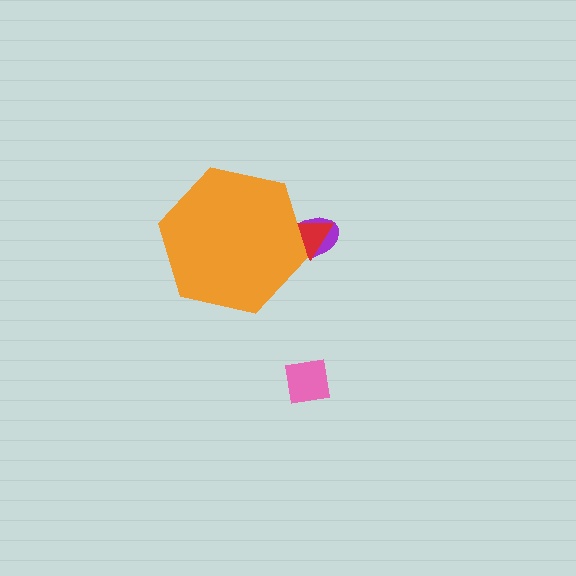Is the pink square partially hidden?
No, the pink square is fully visible.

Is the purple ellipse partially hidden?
Yes, the purple ellipse is partially hidden behind the orange hexagon.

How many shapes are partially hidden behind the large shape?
2 shapes are partially hidden.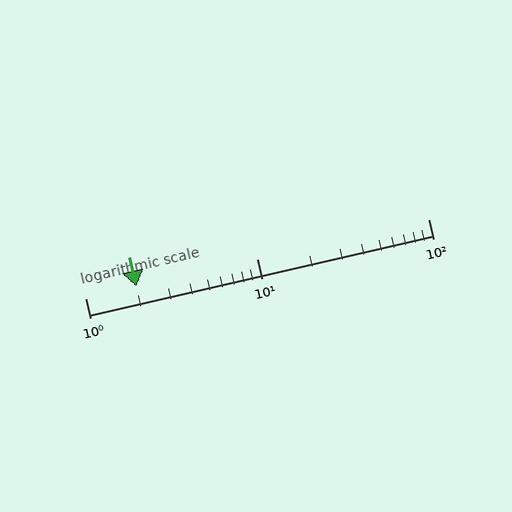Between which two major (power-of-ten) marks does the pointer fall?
The pointer is between 1 and 10.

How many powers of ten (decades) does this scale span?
The scale spans 2 decades, from 1 to 100.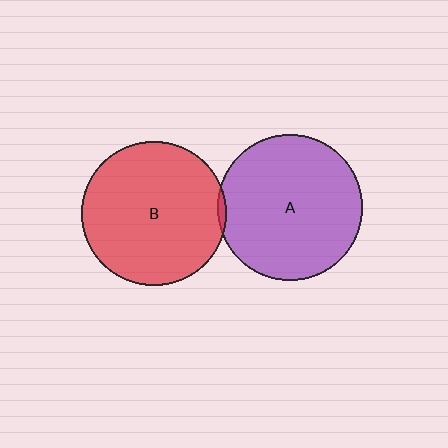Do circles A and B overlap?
Yes.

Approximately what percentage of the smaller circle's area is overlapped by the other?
Approximately 5%.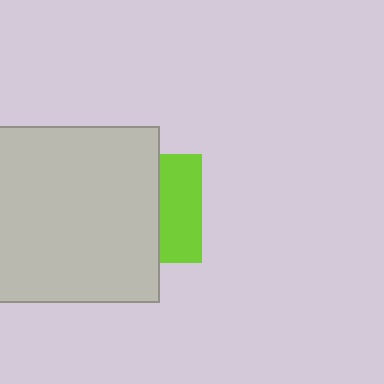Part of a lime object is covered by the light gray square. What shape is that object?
It is a square.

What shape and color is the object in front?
The object in front is a light gray square.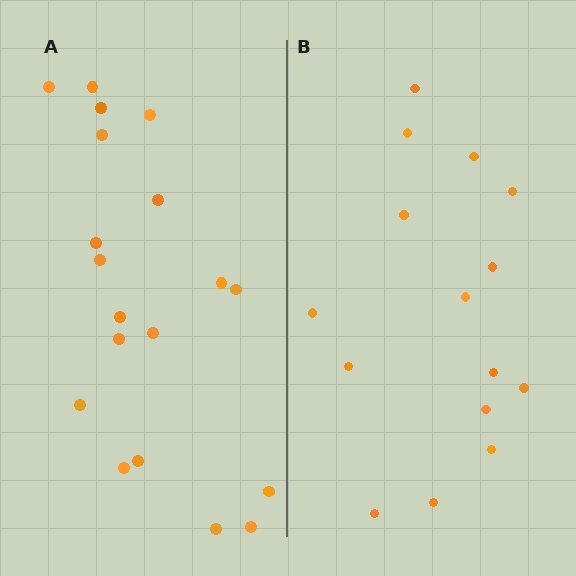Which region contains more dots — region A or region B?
Region A (the left region) has more dots.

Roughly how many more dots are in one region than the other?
Region A has about 4 more dots than region B.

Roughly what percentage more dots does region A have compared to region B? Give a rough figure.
About 25% more.